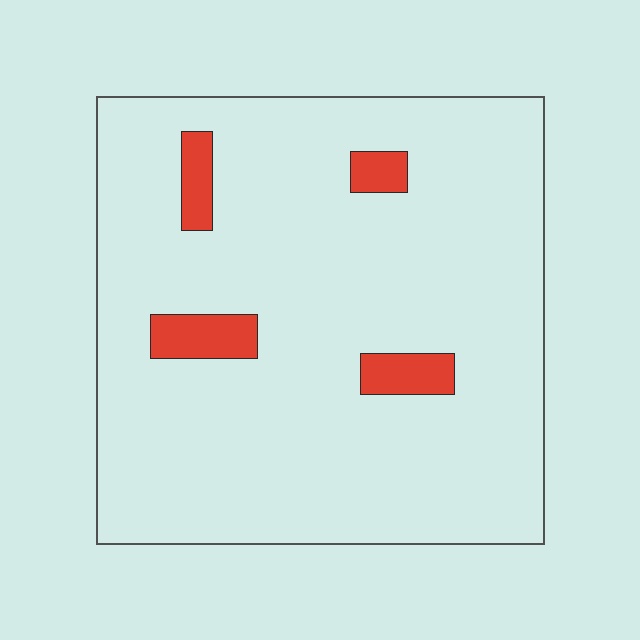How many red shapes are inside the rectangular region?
4.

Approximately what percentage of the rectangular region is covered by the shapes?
Approximately 5%.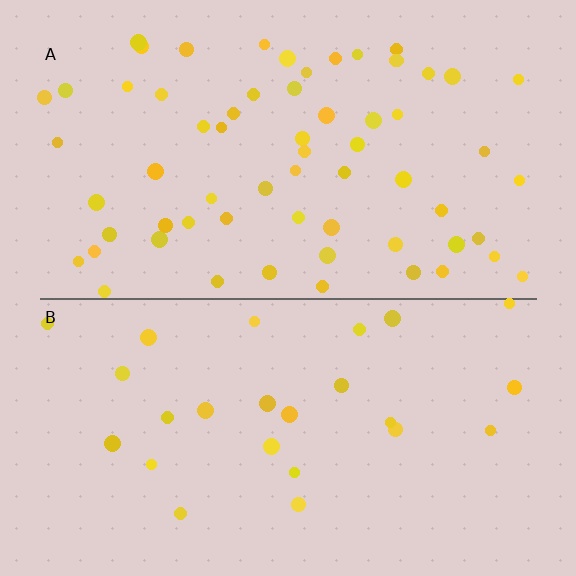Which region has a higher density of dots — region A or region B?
A (the top).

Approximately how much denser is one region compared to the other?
Approximately 2.6× — region A over region B.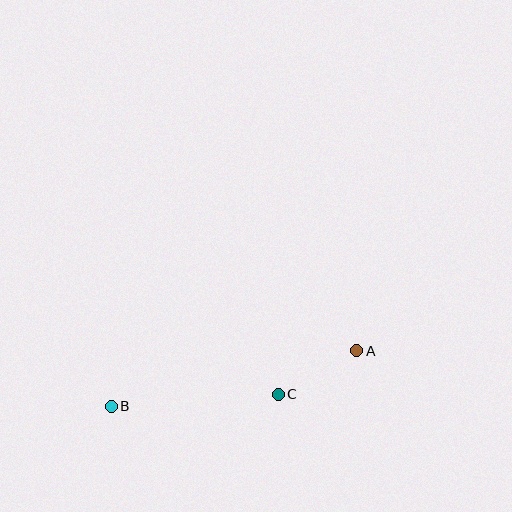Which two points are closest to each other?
Points A and C are closest to each other.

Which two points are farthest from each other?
Points A and B are farthest from each other.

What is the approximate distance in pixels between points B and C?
The distance between B and C is approximately 168 pixels.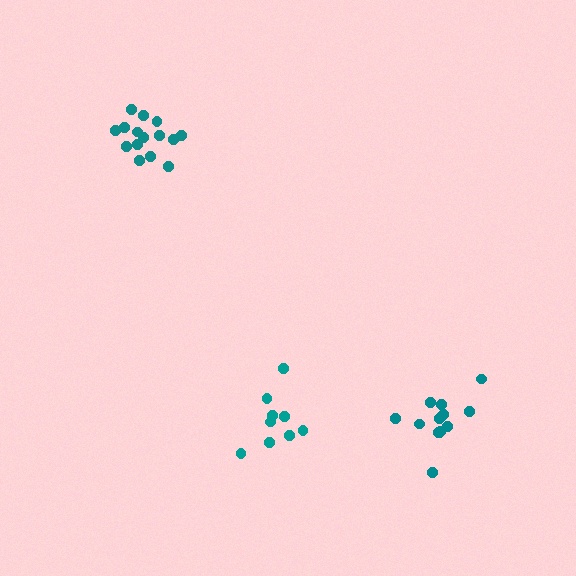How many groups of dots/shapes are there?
There are 3 groups.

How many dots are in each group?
Group 1: 9 dots, Group 2: 13 dots, Group 3: 15 dots (37 total).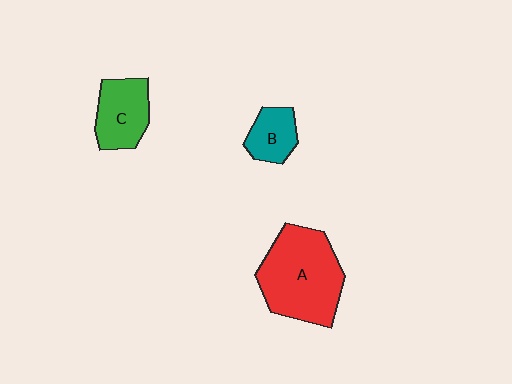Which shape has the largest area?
Shape A (red).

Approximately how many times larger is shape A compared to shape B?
Approximately 2.8 times.